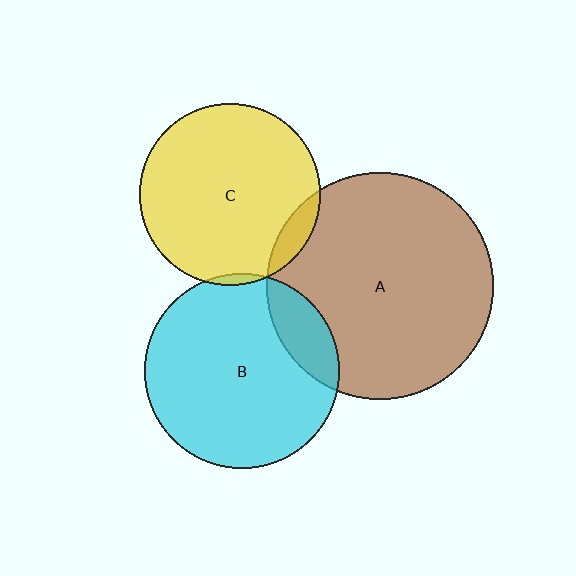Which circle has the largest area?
Circle A (brown).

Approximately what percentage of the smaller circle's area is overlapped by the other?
Approximately 5%.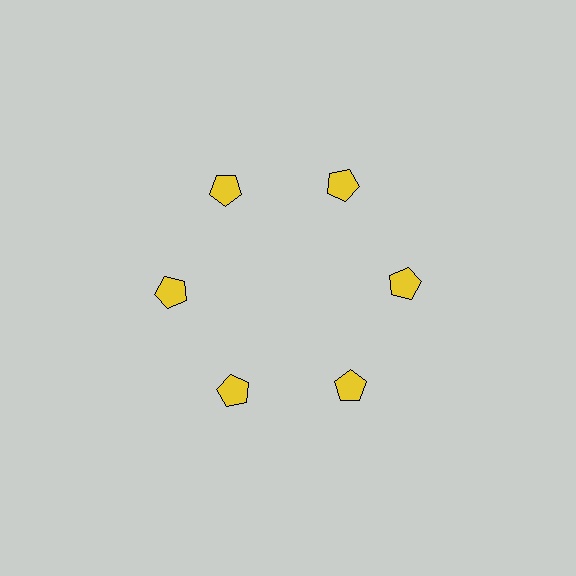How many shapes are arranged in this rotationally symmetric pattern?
There are 6 shapes, arranged in 6 groups of 1.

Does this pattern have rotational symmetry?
Yes, this pattern has 6-fold rotational symmetry. It looks the same after rotating 60 degrees around the center.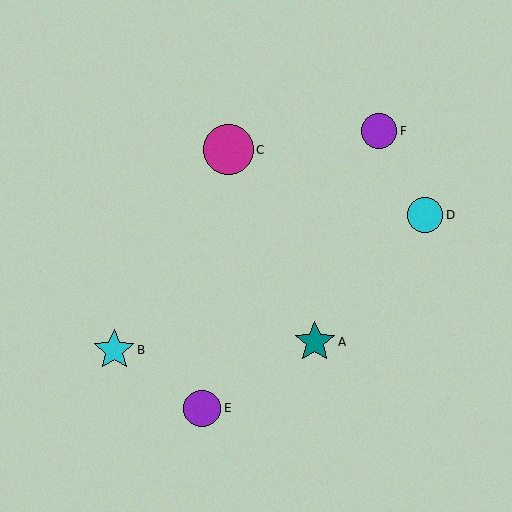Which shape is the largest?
The magenta circle (labeled C) is the largest.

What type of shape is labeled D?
Shape D is a cyan circle.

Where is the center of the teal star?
The center of the teal star is at (315, 342).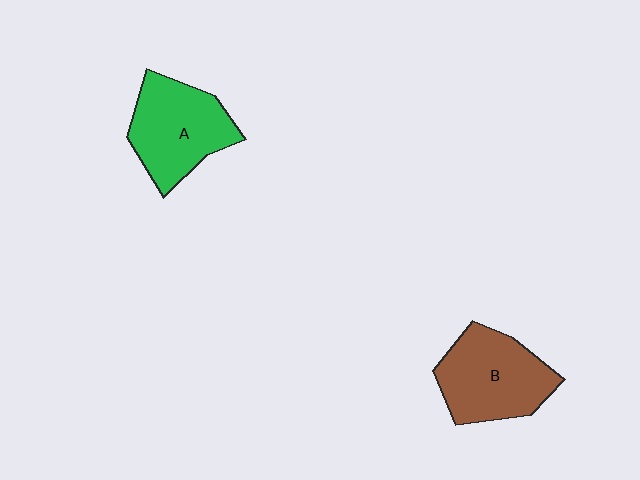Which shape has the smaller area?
Shape A (green).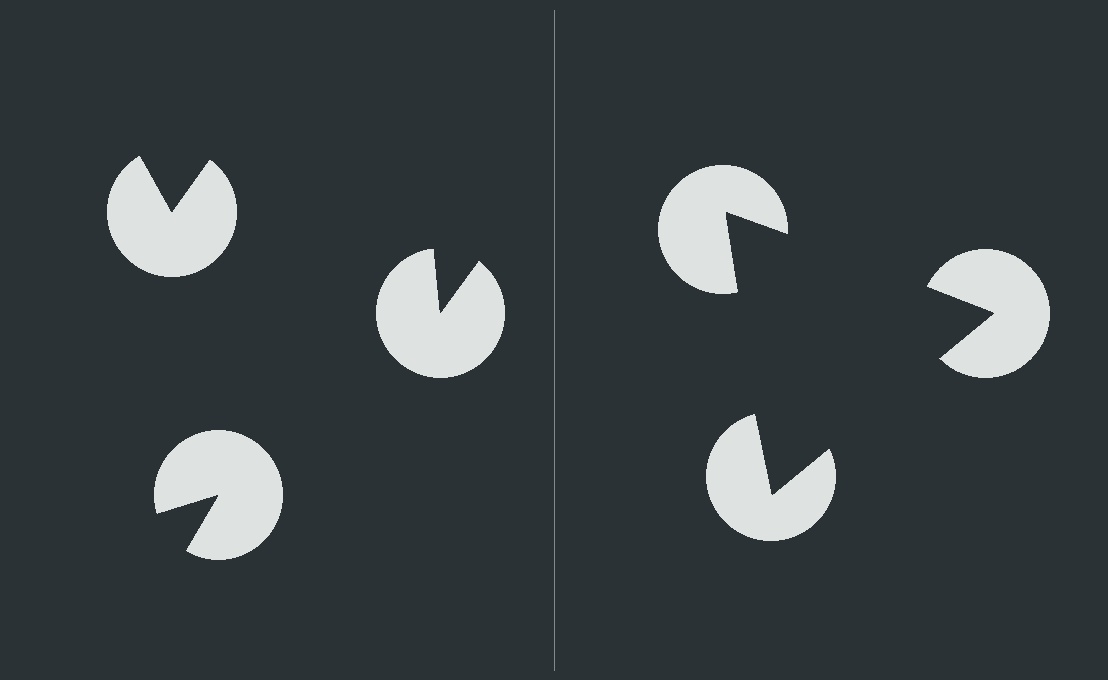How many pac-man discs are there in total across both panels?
6 — 3 on each side.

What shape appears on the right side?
An illusory triangle.